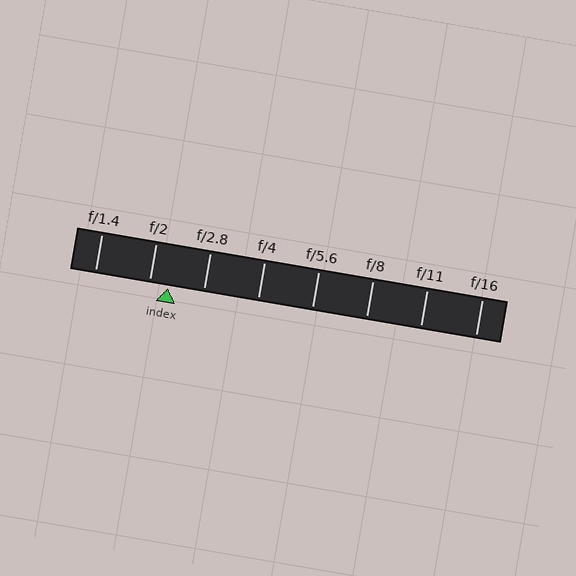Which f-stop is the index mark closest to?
The index mark is closest to f/2.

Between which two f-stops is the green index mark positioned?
The index mark is between f/2 and f/2.8.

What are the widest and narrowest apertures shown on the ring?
The widest aperture shown is f/1.4 and the narrowest is f/16.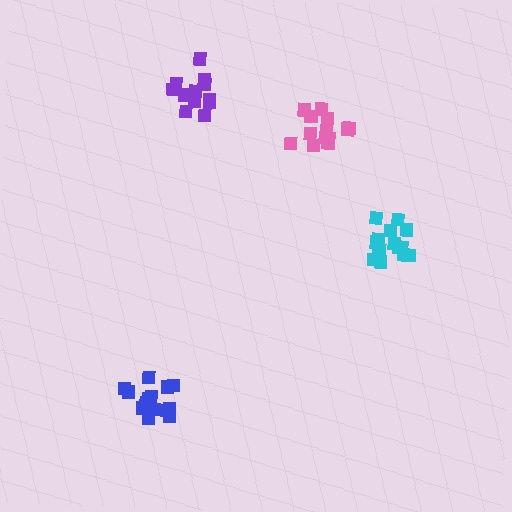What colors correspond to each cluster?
The clusters are colored: purple, cyan, pink, blue.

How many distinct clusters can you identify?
There are 4 distinct clusters.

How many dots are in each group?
Group 1: 12 dots, Group 2: 14 dots, Group 3: 13 dots, Group 4: 14 dots (53 total).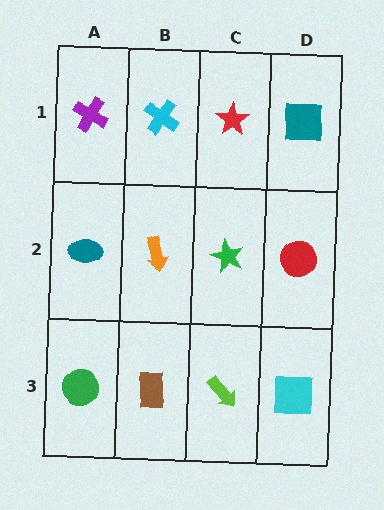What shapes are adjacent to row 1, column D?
A red circle (row 2, column D), a red star (row 1, column C).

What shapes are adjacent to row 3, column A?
A teal ellipse (row 2, column A), a brown rectangle (row 3, column B).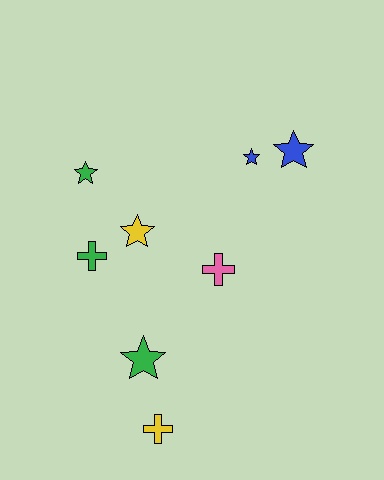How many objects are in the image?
There are 8 objects.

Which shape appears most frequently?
Star, with 5 objects.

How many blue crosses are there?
There are no blue crosses.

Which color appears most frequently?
Green, with 3 objects.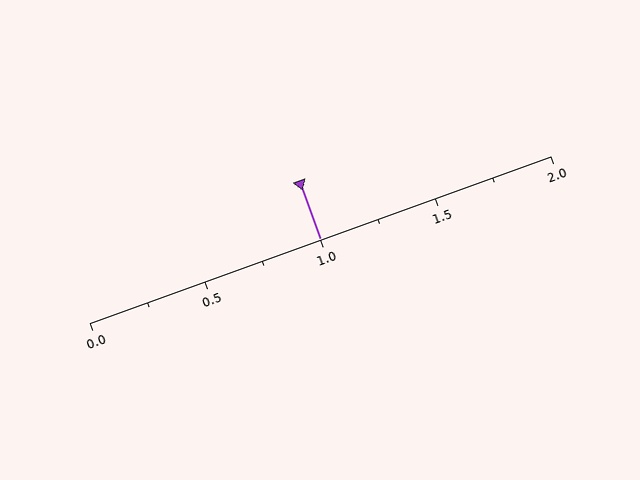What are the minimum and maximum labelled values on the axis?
The axis runs from 0.0 to 2.0.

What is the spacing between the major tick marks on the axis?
The major ticks are spaced 0.5 apart.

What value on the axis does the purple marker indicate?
The marker indicates approximately 1.